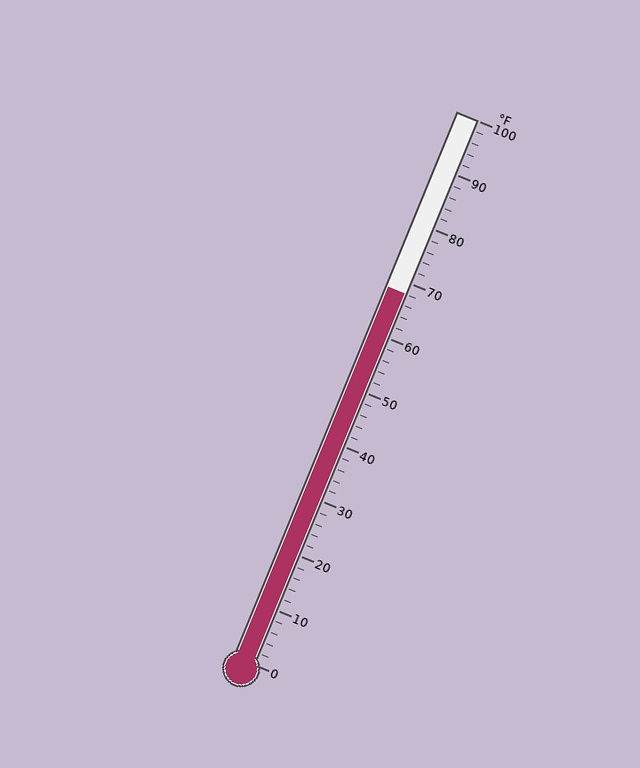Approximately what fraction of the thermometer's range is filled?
The thermometer is filled to approximately 70% of its range.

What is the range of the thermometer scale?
The thermometer scale ranges from 0°F to 100°F.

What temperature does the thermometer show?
The thermometer shows approximately 68°F.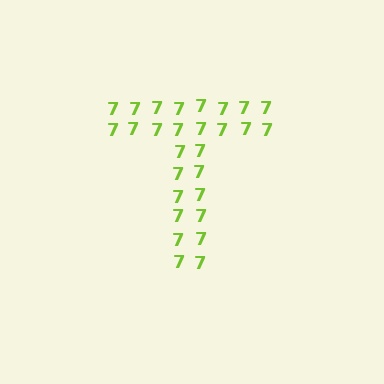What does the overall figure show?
The overall figure shows the letter T.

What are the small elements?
The small elements are digit 7's.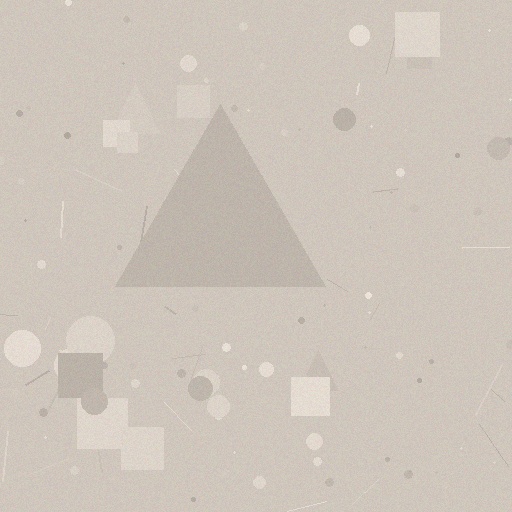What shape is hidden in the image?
A triangle is hidden in the image.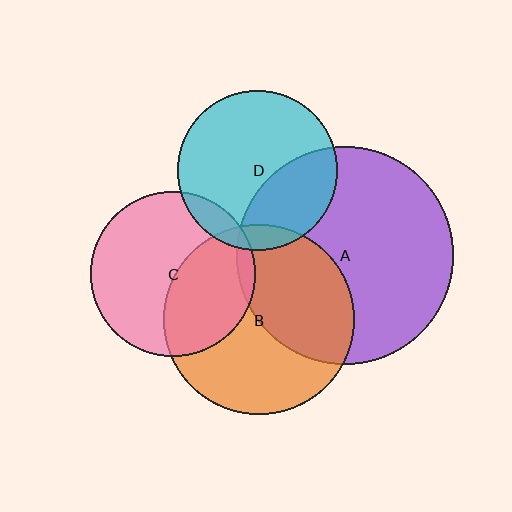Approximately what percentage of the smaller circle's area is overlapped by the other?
Approximately 10%.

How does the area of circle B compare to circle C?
Approximately 1.3 times.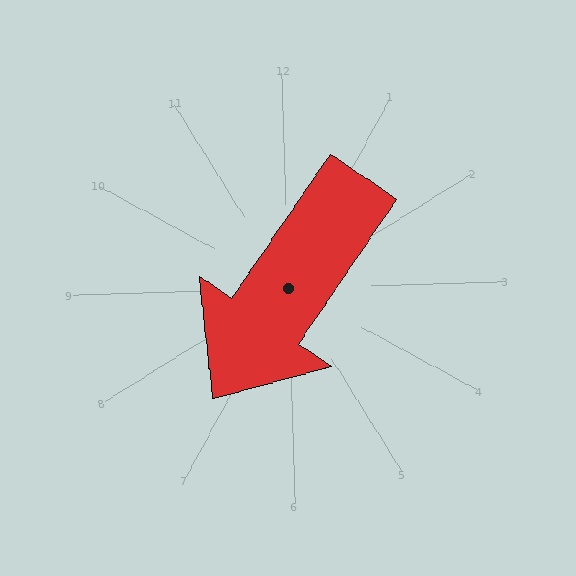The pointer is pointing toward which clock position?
Roughly 7 o'clock.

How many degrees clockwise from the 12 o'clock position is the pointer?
Approximately 216 degrees.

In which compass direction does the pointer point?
Southwest.